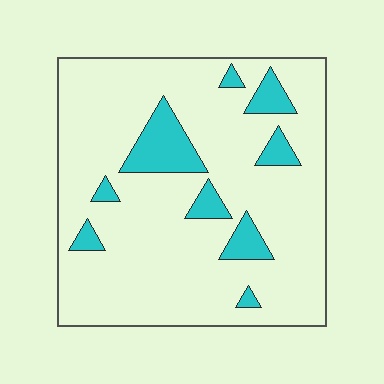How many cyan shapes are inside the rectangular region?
9.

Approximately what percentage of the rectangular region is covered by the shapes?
Approximately 15%.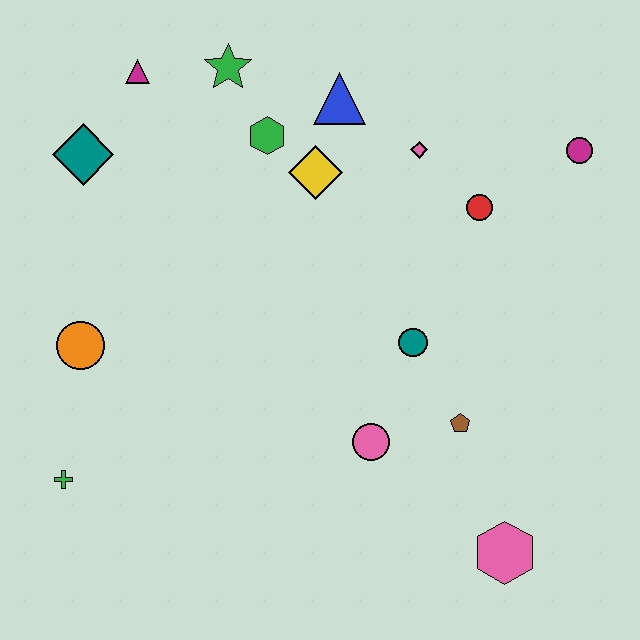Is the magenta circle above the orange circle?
Yes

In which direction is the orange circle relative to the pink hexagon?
The orange circle is to the left of the pink hexagon.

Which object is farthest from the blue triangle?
The pink hexagon is farthest from the blue triangle.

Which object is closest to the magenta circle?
The red circle is closest to the magenta circle.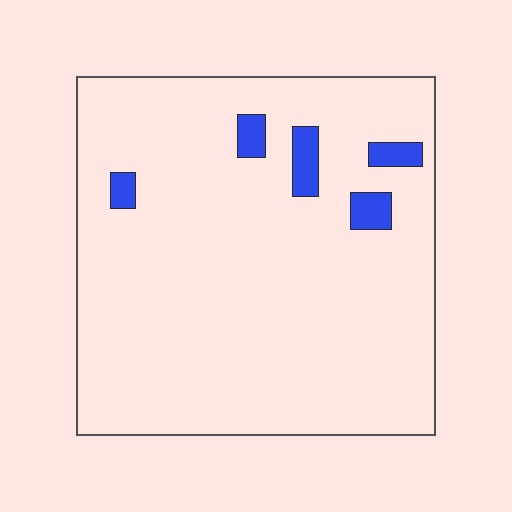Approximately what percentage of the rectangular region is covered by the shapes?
Approximately 5%.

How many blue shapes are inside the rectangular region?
5.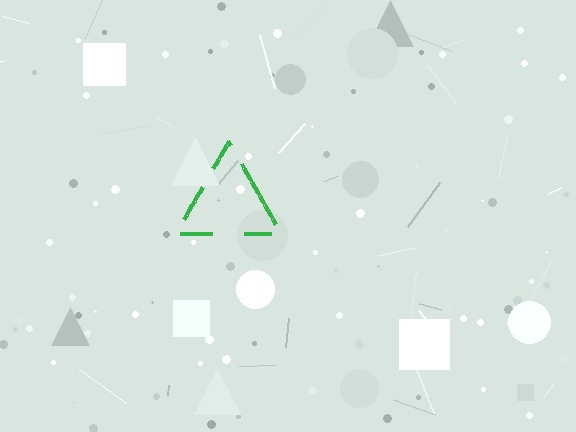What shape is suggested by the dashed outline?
The dashed outline suggests a triangle.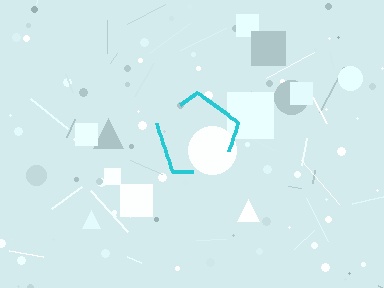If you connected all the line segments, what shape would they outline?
They would outline a pentagon.